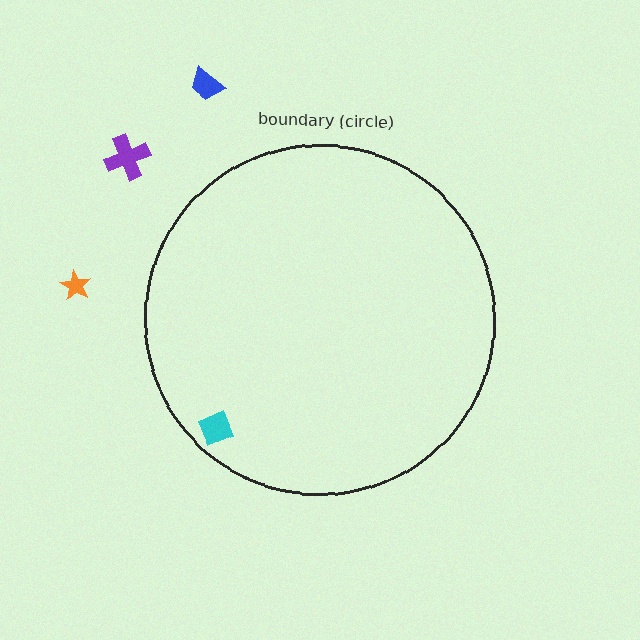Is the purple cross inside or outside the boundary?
Outside.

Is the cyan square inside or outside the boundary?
Inside.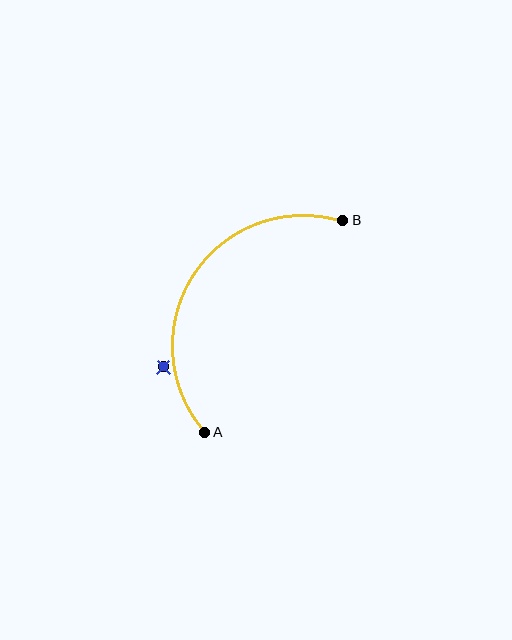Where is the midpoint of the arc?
The arc midpoint is the point on the curve farthest from the straight line joining A and B. It sits to the left of that line.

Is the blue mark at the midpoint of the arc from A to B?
No — the blue mark does not lie on the arc at all. It sits slightly outside the curve.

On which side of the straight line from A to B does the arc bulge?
The arc bulges to the left of the straight line connecting A and B.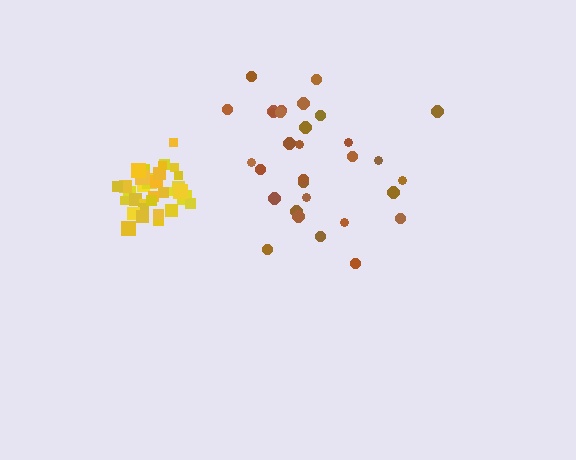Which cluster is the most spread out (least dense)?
Brown.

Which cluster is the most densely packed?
Yellow.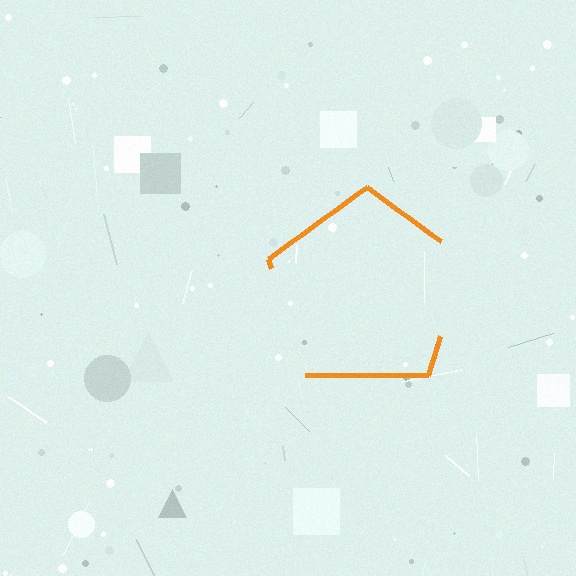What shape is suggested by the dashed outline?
The dashed outline suggests a pentagon.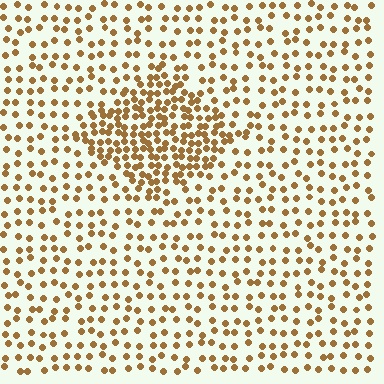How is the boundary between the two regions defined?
The boundary is defined by a change in element density (approximately 2.2x ratio). All elements are the same color, size, and shape.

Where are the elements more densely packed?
The elements are more densely packed inside the diamond boundary.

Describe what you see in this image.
The image contains small brown elements arranged at two different densities. A diamond-shaped region is visible where the elements are more densely packed than the surrounding area.